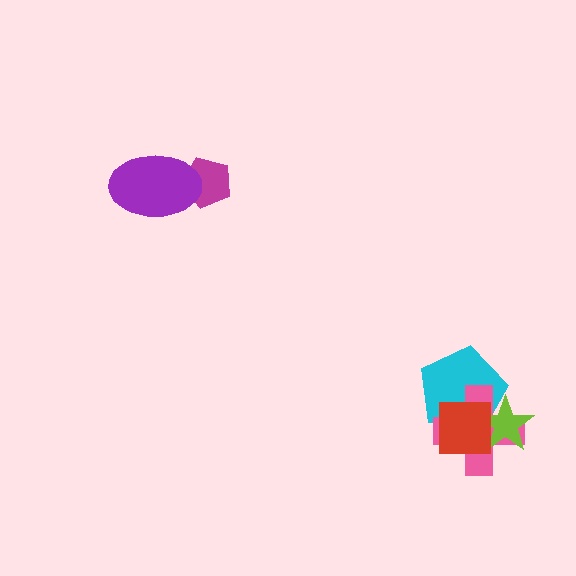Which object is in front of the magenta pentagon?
The purple ellipse is in front of the magenta pentagon.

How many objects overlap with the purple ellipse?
1 object overlaps with the purple ellipse.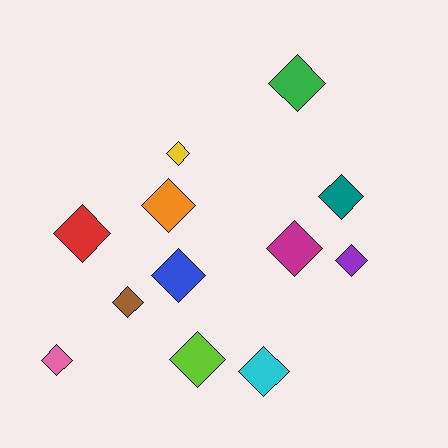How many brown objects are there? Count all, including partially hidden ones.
There is 1 brown object.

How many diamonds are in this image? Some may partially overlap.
There are 12 diamonds.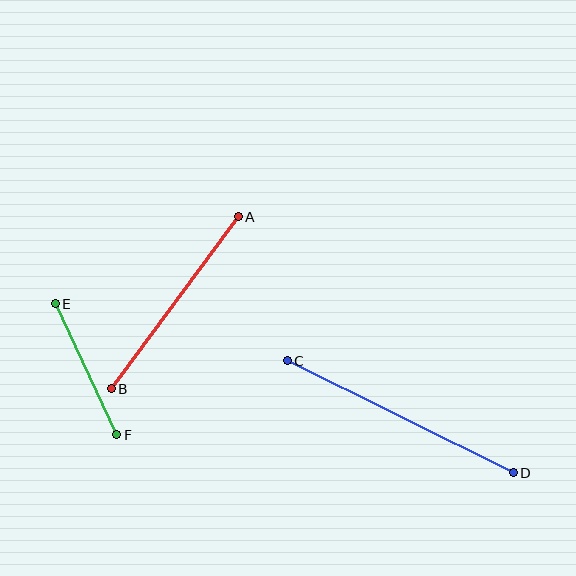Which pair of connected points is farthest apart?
Points C and D are farthest apart.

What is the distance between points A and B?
The distance is approximately 214 pixels.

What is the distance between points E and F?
The distance is approximately 145 pixels.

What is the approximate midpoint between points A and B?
The midpoint is at approximately (175, 303) pixels.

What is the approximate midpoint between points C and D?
The midpoint is at approximately (400, 417) pixels.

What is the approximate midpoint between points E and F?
The midpoint is at approximately (86, 369) pixels.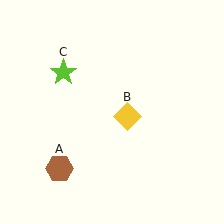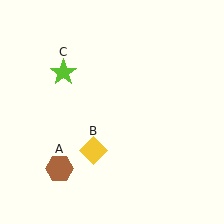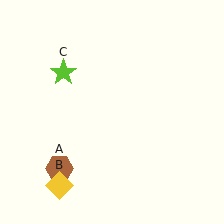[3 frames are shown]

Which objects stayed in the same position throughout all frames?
Brown hexagon (object A) and lime star (object C) remained stationary.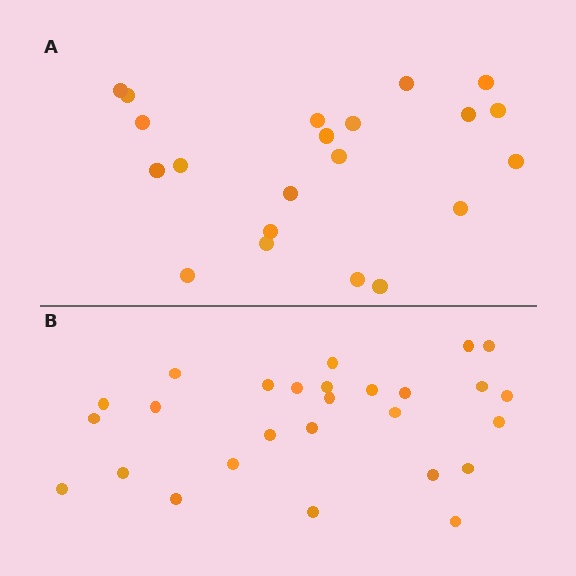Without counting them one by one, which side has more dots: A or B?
Region B (the bottom region) has more dots.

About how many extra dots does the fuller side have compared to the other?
Region B has about 6 more dots than region A.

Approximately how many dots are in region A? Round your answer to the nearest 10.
About 20 dots. (The exact count is 21, which rounds to 20.)